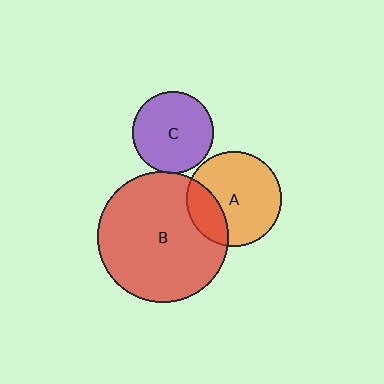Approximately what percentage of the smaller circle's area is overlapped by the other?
Approximately 5%.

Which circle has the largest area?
Circle B (red).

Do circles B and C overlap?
Yes.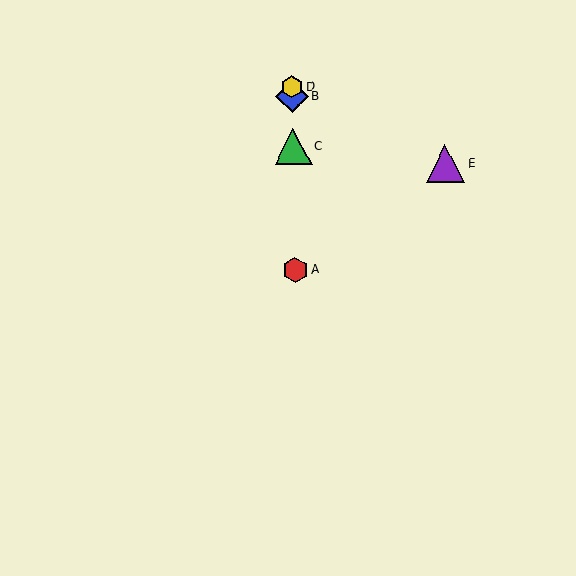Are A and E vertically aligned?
No, A is at x≈295 and E is at x≈445.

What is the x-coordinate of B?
Object B is at x≈292.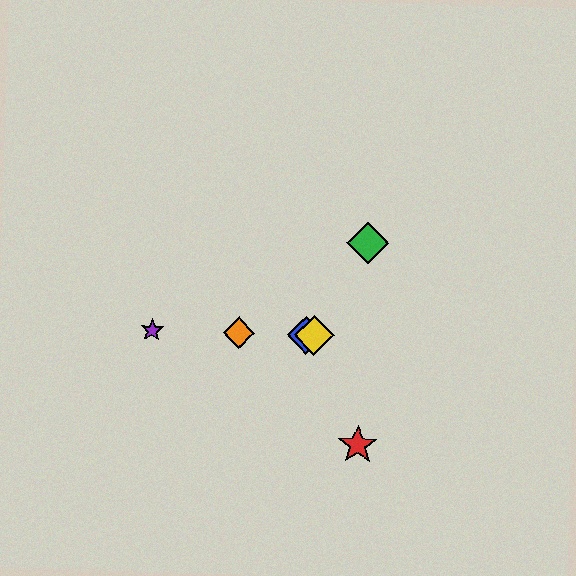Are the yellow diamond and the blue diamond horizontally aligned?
Yes, both are at y≈335.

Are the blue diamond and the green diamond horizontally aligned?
No, the blue diamond is at y≈335 and the green diamond is at y≈243.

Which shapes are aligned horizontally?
The blue diamond, the yellow diamond, the purple star, the orange diamond are aligned horizontally.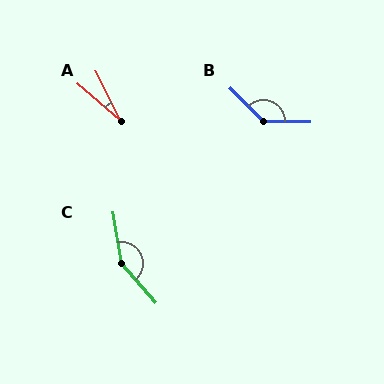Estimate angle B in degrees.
Approximately 136 degrees.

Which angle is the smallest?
A, at approximately 22 degrees.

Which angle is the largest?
C, at approximately 148 degrees.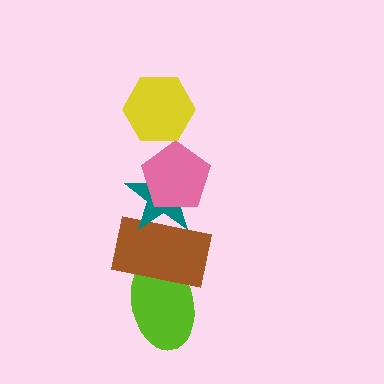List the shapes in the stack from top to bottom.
From top to bottom: the yellow hexagon, the pink pentagon, the teal star, the brown rectangle, the lime ellipse.